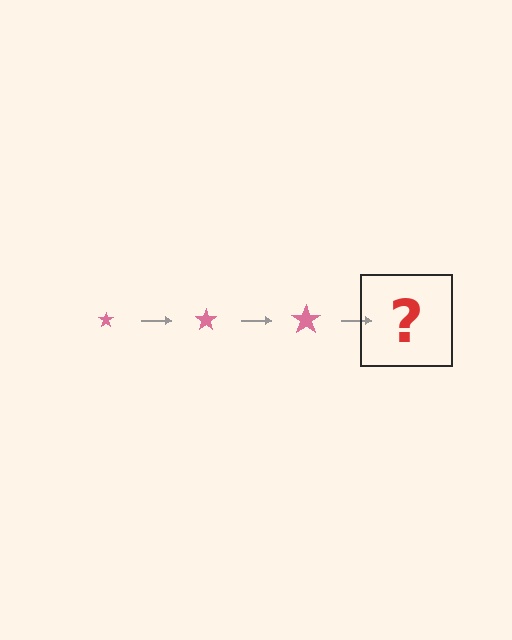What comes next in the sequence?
The next element should be a pink star, larger than the previous one.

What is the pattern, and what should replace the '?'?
The pattern is that the star gets progressively larger each step. The '?' should be a pink star, larger than the previous one.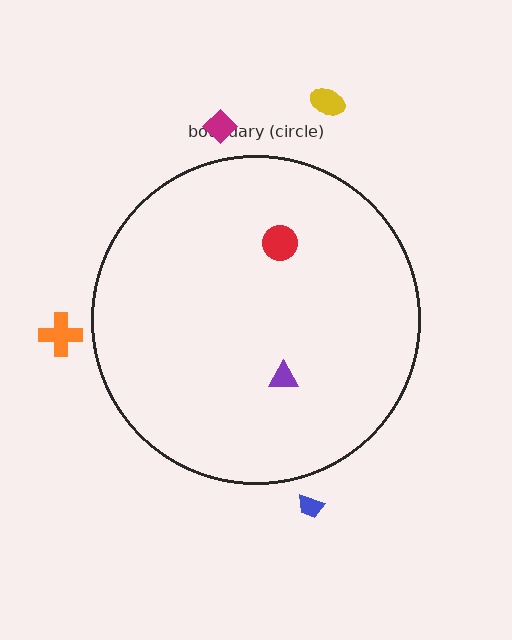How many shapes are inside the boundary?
2 inside, 4 outside.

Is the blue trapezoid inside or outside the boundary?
Outside.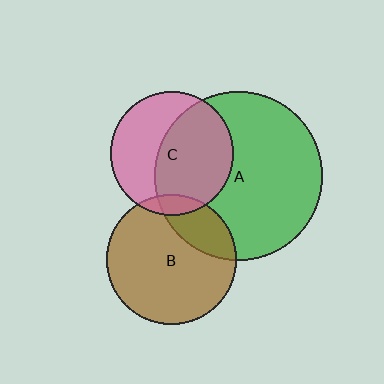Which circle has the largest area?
Circle A (green).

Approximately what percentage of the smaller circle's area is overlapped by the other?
Approximately 20%.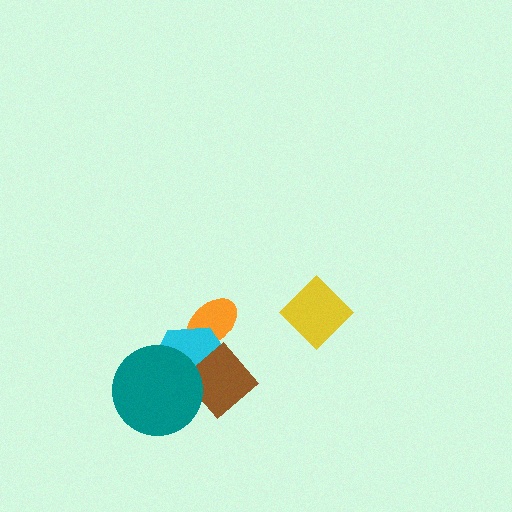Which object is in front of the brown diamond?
The teal circle is in front of the brown diamond.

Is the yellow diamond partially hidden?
No, no other shape covers it.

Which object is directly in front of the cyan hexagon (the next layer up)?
The brown diamond is directly in front of the cyan hexagon.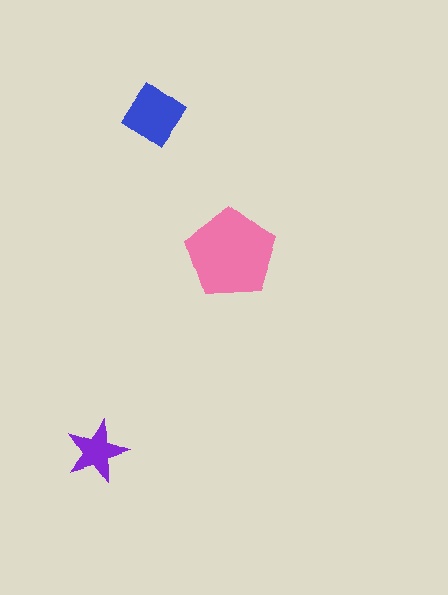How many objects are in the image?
There are 3 objects in the image.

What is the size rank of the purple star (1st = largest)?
3rd.